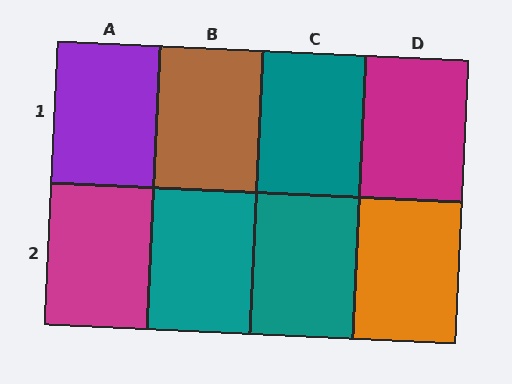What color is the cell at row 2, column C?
Teal.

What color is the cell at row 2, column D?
Orange.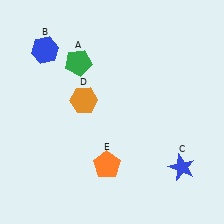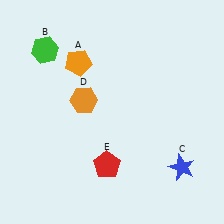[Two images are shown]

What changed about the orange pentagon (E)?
In Image 1, E is orange. In Image 2, it changed to red.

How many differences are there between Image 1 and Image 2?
There are 3 differences between the two images.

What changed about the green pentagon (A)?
In Image 1, A is green. In Image 2, it changed to orange.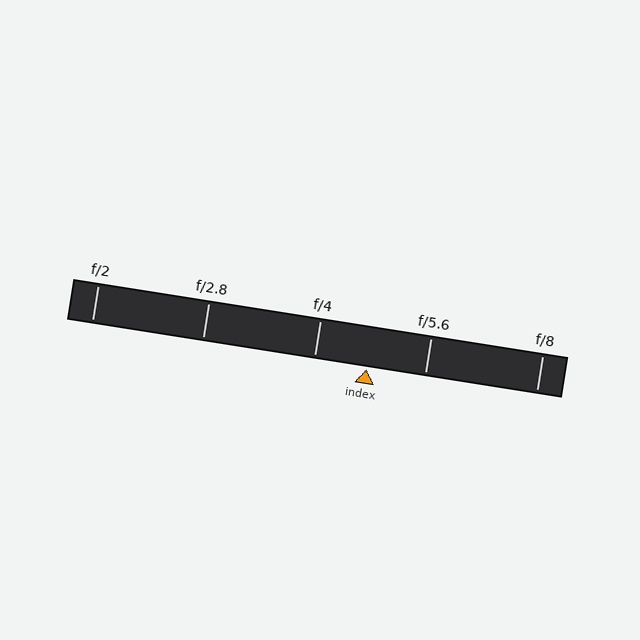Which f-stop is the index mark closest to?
The index mark is closest to f/4.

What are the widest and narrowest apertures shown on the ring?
The widest aperture shown is f/2 and the narrowest is f/8.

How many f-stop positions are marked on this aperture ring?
There are 5 f-stop positions marked.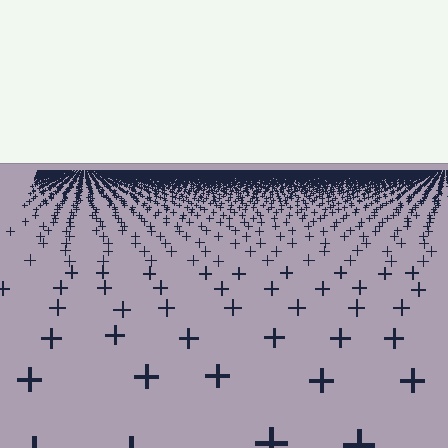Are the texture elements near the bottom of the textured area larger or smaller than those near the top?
Larger. Near the bottom, elements are closer to the viewer and appear at a bigger on-screen size.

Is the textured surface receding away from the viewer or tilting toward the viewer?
The surface is receding away from the viewer. Texture elements get smaller and denser toward the top.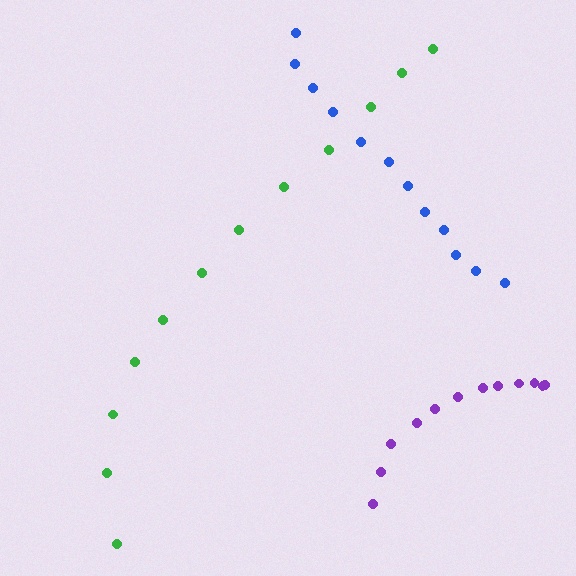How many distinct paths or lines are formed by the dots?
There are 3 distinct paths.